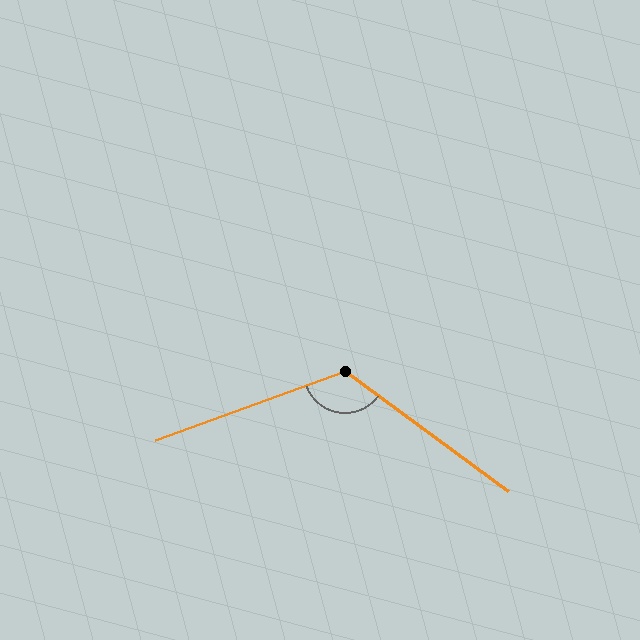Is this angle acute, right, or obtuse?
It is obtuse.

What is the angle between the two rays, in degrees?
Approximately 124 degrees.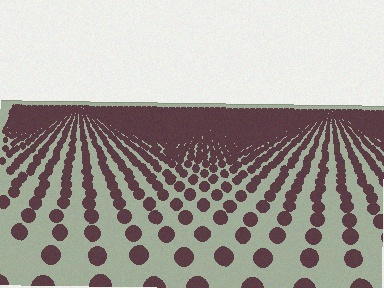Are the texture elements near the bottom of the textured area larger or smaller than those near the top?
Larger. Near the bottom, elements are closer to the viewer and appear at a bigger on-screen size.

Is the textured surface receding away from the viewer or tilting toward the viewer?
The surface is receding away from the viewer. Texture elements get smaller and denser toward the top.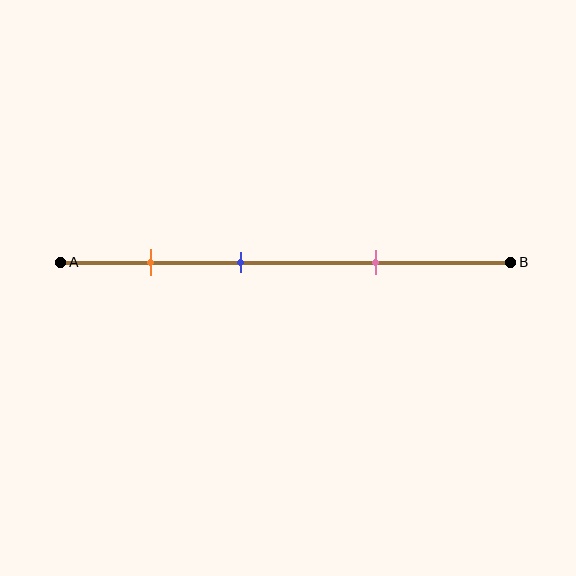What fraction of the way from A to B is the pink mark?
The pink mark is approximately 70% (0.7) of the way from A to B.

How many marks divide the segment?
There are 3 marks dividing the segment.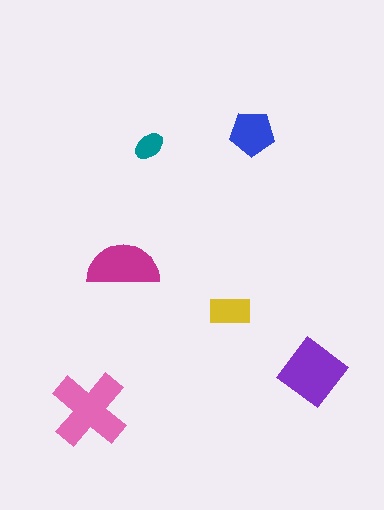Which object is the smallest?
The teal ellipse.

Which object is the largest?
The pink cross.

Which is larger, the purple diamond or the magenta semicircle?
The purple diamond.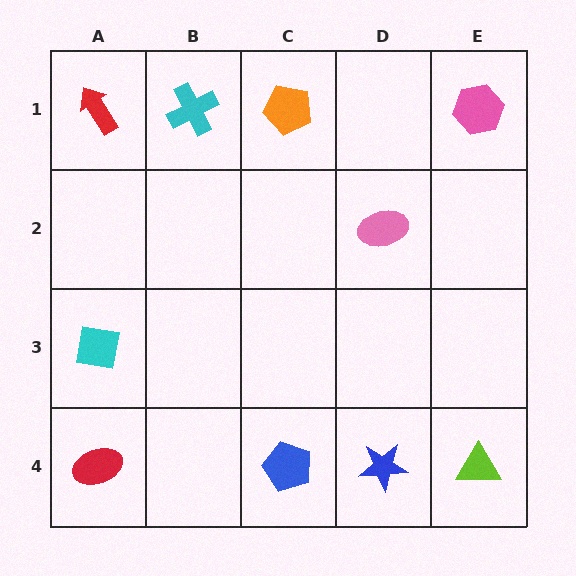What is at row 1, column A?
A red arrow.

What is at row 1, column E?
A pink hexagon.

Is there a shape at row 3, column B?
No, that cell is empty.